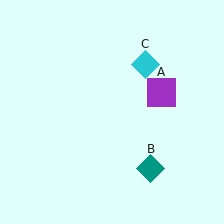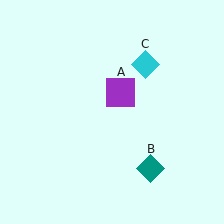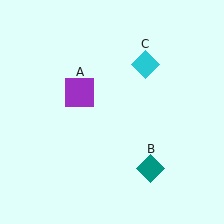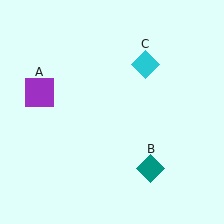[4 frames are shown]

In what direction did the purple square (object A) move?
The purple square (object A) moved left.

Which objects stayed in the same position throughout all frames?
Teal diamond (object B) and cyan diamond (object C) remained stationary.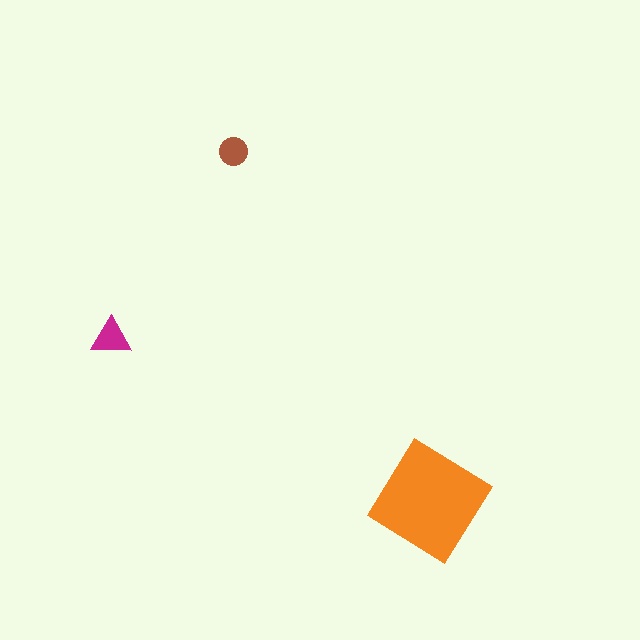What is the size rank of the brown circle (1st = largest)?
3rd.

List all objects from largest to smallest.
The orange diamond, the magenta triangle, the brown circle.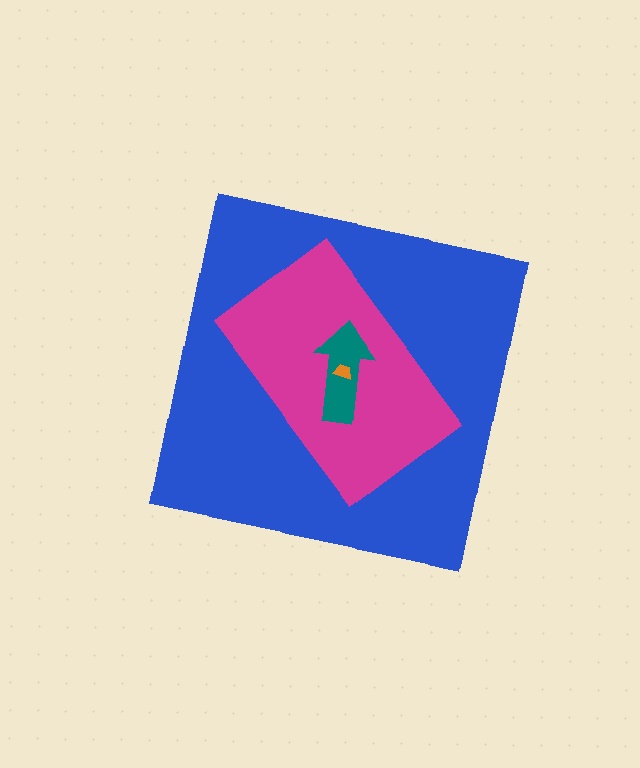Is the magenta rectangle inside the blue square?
Yes.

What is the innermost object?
The orange trapezoid.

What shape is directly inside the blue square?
The magenta rectangle.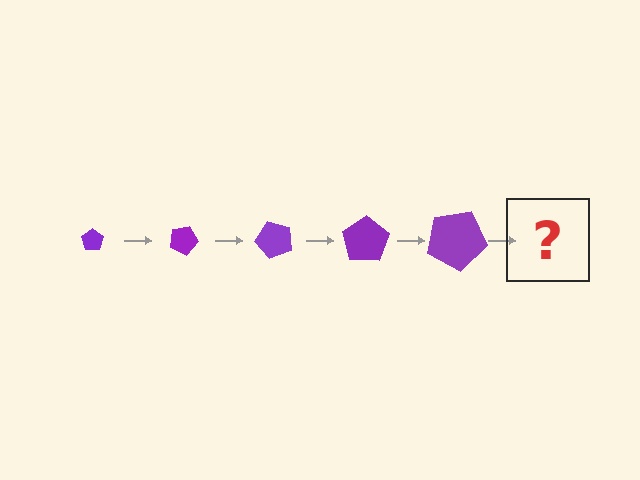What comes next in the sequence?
The next element should be a pentagon, larger than the previous one and rotated 125 degrees from the start.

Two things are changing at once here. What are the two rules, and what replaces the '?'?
The two rules are that the pentagon grows larger each step and it rotates 25 degrees each step. The '?' should be a pentagon, larger than the previous one and rotated 125 degrees from the start.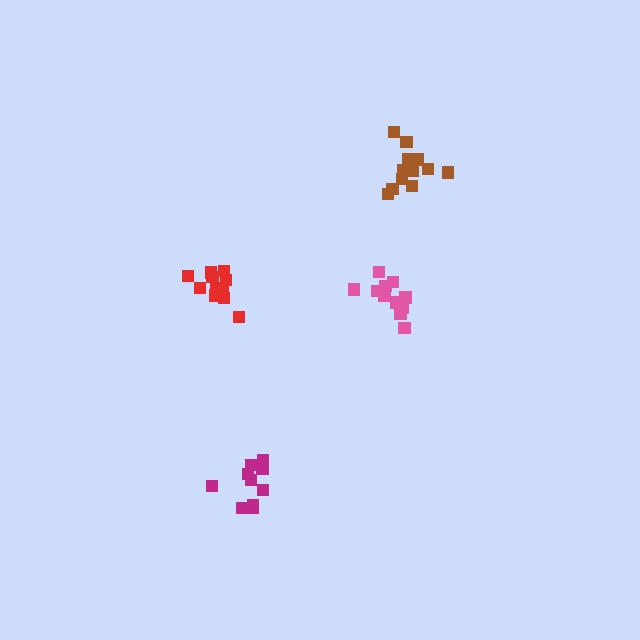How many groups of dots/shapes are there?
There are 4 groups.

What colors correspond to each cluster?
The clusters are colored: pink, red, brown, magenta.